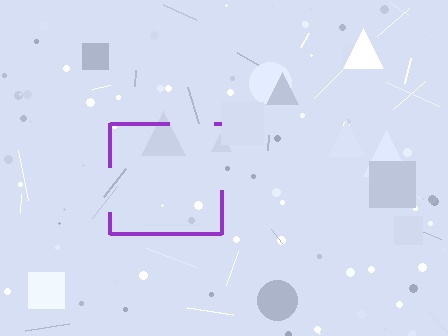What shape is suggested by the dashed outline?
The dashed outline suggests a square.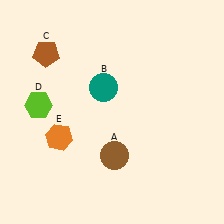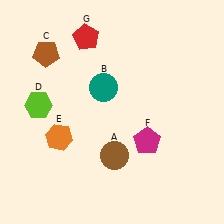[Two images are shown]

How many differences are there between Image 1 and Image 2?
There are 2 differences between the two images.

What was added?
A magenta pentagon (F), a red pentagon (G) were added in Image 2.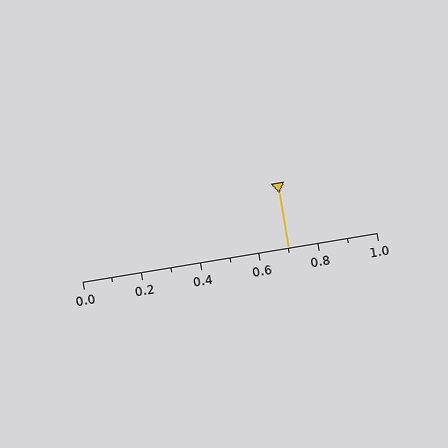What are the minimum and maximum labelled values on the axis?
The axis runs from 0.0 to 1.0.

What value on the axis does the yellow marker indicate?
The marker indicates approximately 0.7.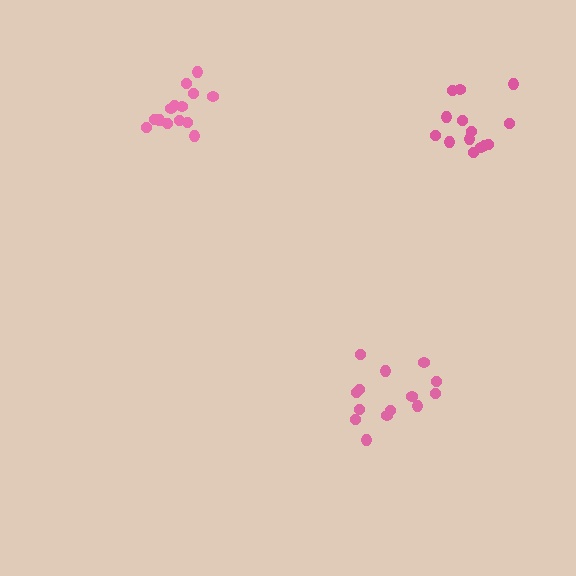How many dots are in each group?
Group 1: 14 dots, Group 2: 14 dots, Group 3: 14 dots (42 total).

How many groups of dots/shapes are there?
There are 3 groups.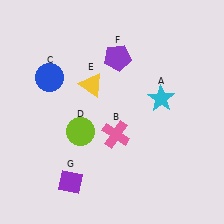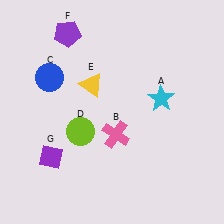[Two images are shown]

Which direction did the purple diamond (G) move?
The purple diamond (G) moved up.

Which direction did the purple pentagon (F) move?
The purple pentagon (F) moved left.